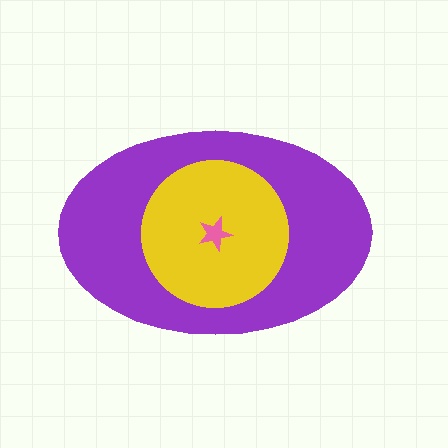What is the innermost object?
The pink star.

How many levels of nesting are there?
3.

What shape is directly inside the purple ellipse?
The yellow circle.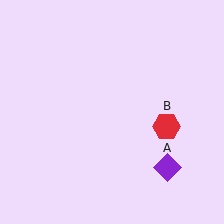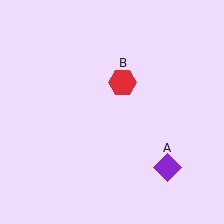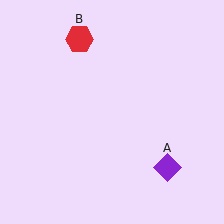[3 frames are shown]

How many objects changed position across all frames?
1 object changed position: red hexagon (object B).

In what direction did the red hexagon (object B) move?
The red hexagon (object B) moved up and to the left.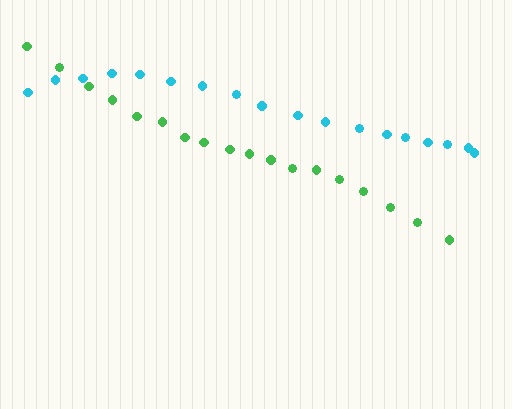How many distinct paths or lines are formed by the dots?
There are 2 distinct paths.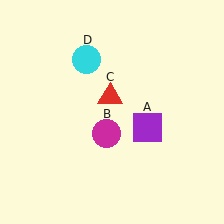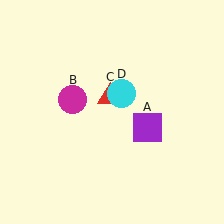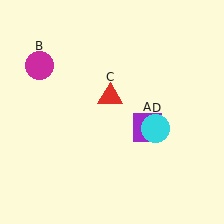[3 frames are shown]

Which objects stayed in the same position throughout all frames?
Purple square (object A) and red triangle (object C) remained stationary.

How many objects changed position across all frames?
2 objects changed position: magenta circle (object B), cyan circle (object D).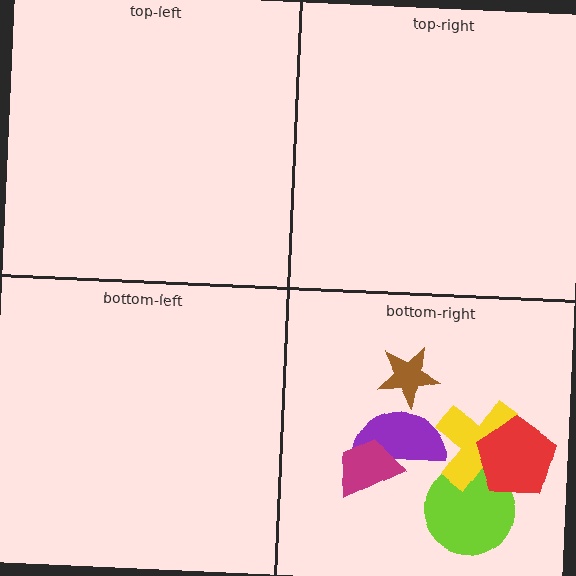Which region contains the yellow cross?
The bottom-right region.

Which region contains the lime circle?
The bottom-right region.